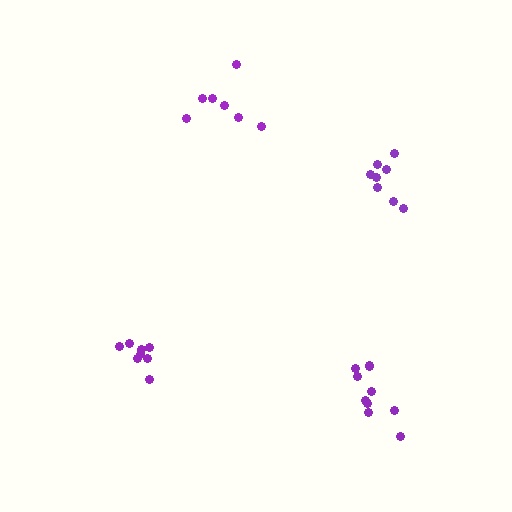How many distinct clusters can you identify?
There are 4 distinct clusters.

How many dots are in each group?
Group 1: 8 dots, Group 2: 8 dots, Group 3: 7 dots, Group 4: 10 dots (33 total).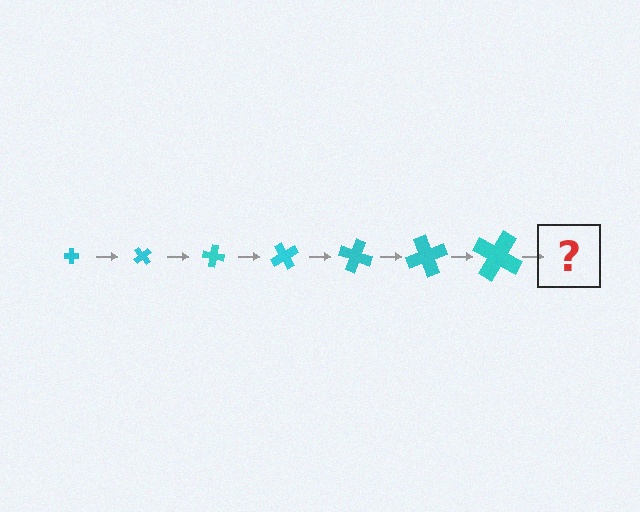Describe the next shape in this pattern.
It should be a cross, larger than the previous one and rotated 350 degrees from the start.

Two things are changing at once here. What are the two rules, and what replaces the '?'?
The two rules are that the cross grows larger each step and it rotates 50 degrees each step. The '?' should be a cross, larger than the previous one and rotated 350 degrees from the start.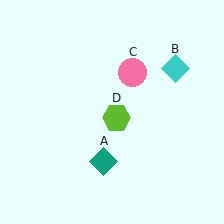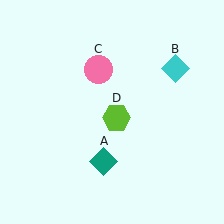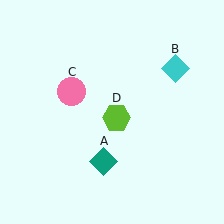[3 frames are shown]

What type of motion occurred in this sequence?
The pink circle (object C) rotated counterclockwise around the center of the scene.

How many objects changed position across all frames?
1 object changed position: pink circle (object C).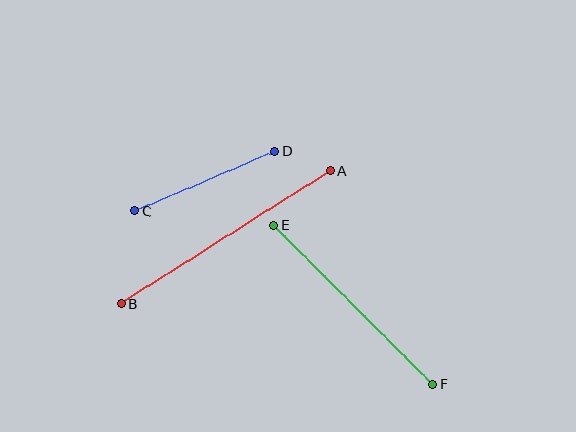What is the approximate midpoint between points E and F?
The midpoint is at approximately (353, 305) pixels.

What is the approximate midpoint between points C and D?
The midpoint is at approximately (204, 181) pixels.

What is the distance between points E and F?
The distance is approximately 225 pixels.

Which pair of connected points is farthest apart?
Points A and B are farthest apart.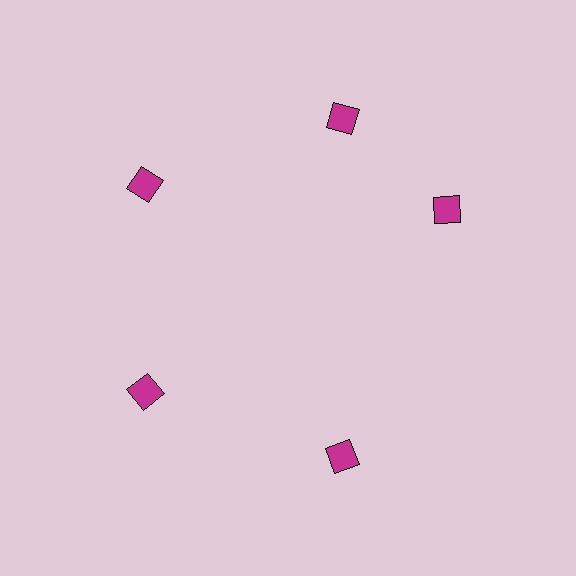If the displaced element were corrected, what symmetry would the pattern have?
It would have 5-fold rotational symmetry — the pattern would map onto itself every 72 degrees.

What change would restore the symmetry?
The symmetry would be restored by rotating it back into even spacing with its neighbors so that all 5 diamonds sit at equal angles and equal distance from the center.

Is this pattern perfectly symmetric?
No. The 5 magenta diamonds are arranged in a ring, but one element near the 3 o'clock position is rotated out of alignment along the ring, breaking the 5-fold rotational symmetry.